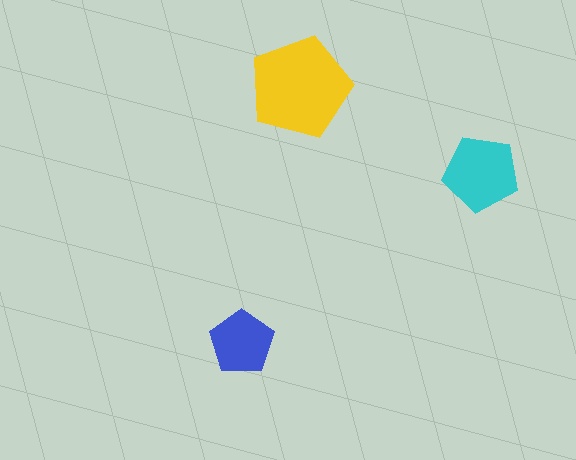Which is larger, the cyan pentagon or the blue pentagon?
The cyan one.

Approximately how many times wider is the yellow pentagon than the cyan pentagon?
About 1.5 times wider.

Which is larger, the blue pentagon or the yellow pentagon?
The yellow one.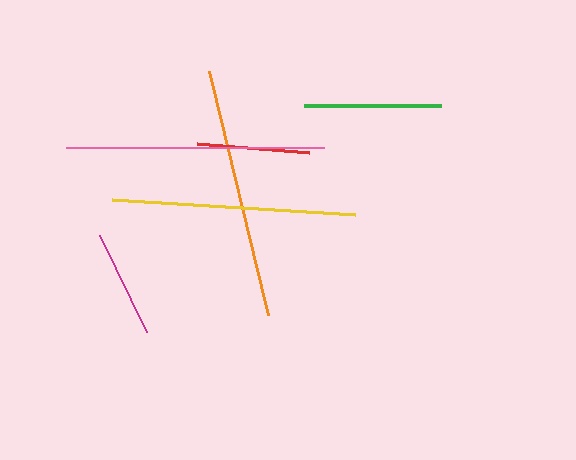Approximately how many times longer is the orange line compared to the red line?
The orange line is approximately 2.2 times the length of the red line.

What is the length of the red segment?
The red segment is approximately 112 pixels long.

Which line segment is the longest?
The pink line is the longest at approximately 258 pixels.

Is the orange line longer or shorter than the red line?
The orange line is longer than the red line.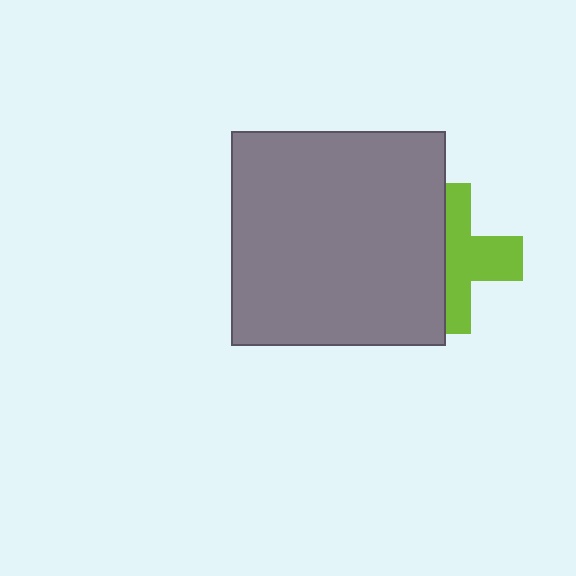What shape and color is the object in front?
The object in front is a gray square.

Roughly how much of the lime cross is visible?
About half of it is visible (roughly 54%).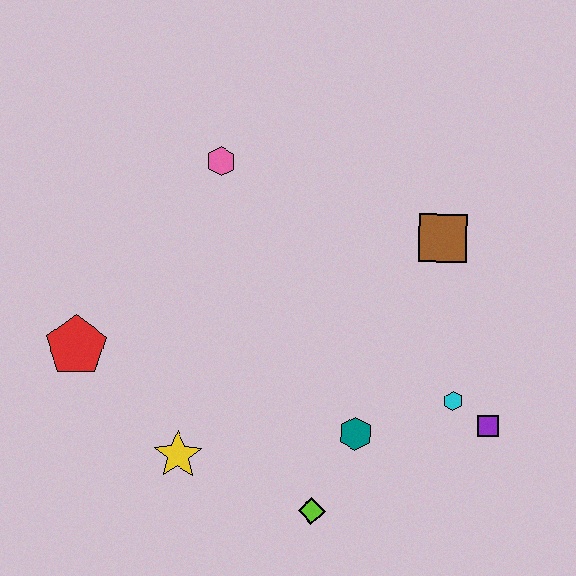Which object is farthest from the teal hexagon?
The pink hexagon is farthest from the teal hexagon.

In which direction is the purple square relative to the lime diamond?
The purple square is to the right of the lime diamond.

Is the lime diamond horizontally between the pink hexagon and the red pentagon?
No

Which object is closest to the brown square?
The cyan hexagon is closest to the brown square.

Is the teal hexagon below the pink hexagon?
Yes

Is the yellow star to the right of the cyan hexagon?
No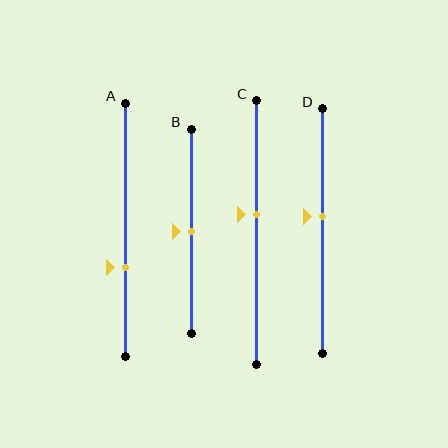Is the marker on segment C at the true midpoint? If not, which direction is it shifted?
No, the marker on segment C is shifted upward by about 7% of the segment length.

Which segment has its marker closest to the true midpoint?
Segment B has its marker closest to the true midpoint.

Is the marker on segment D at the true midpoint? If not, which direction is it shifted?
No, the marker on segment D is shifted upward by about 6% of the segment length.